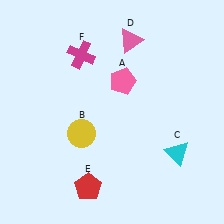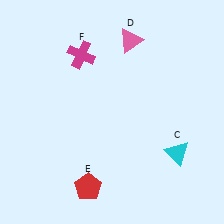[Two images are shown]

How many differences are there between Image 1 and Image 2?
There are 2 differences between the two images.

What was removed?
The pink pentagon (A), the yellow circle (B) were removed in Image 2.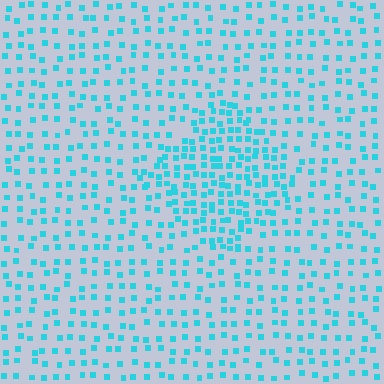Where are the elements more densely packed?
The elements are more densely packed inside the diamond boundary.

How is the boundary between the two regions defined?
The boundary is defined by a change in element density (approximately 2.0x ratio). All elements are the same color, size, and shape.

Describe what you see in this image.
The image contains small cyan elements arranged at two different densities. A diamond-shaped region is visible where the elements are more densely packed than the surrounding area.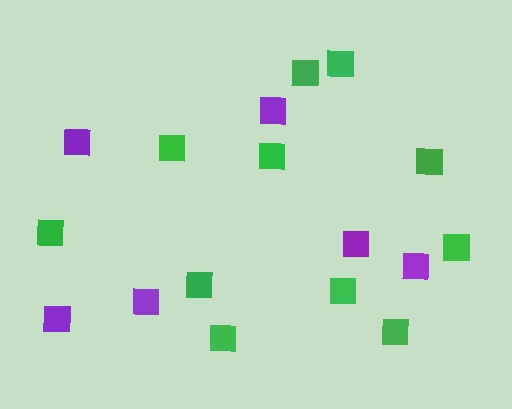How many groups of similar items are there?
There are 2 groups: one group of purple squares (6) and one group of green squares (11).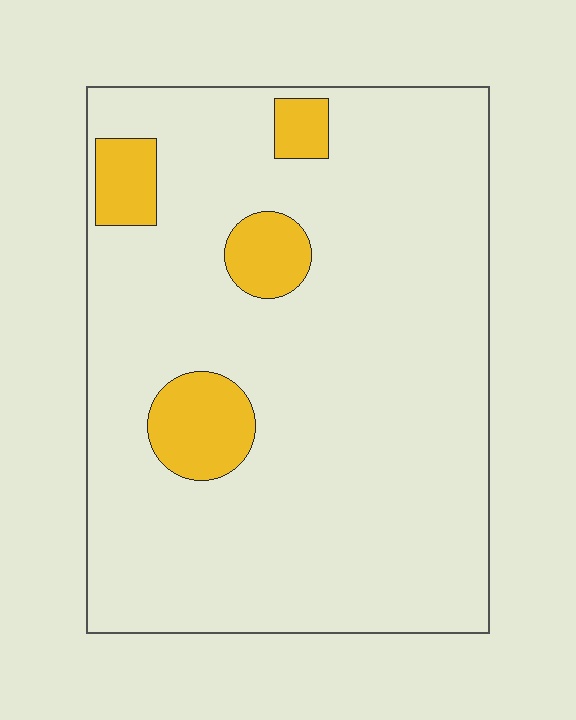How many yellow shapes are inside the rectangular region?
4.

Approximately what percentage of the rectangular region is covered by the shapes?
Approximately 10%.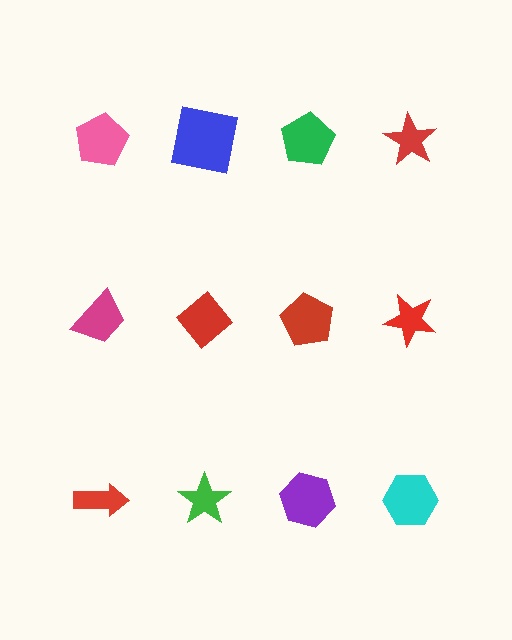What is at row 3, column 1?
A red arrow.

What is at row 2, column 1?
A magenta trapezoid.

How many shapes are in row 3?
4 shapes.